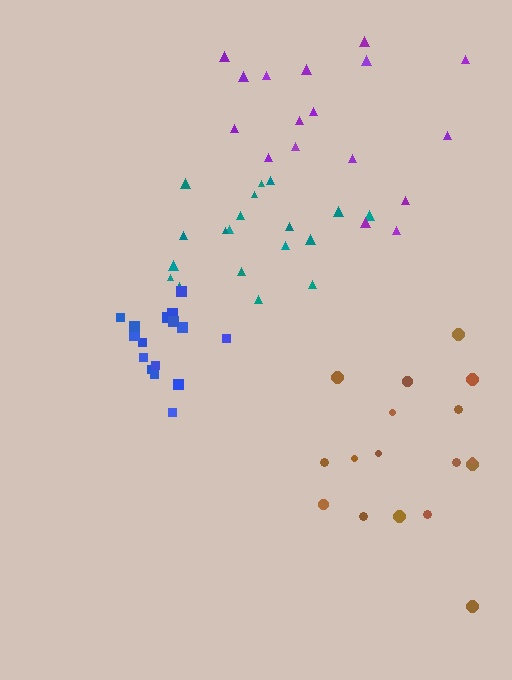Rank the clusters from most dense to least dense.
blue, teal, purple, brown.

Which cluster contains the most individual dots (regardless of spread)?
Teal (19).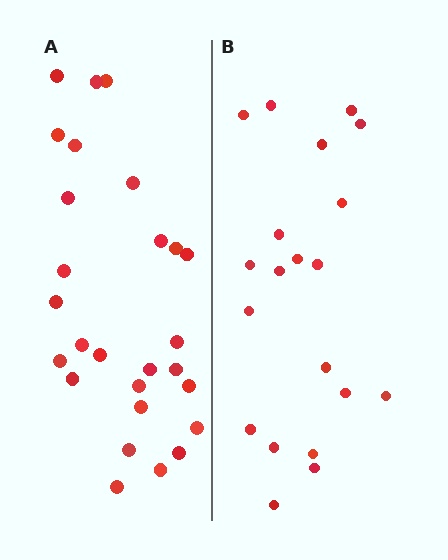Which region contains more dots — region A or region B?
Region A (the left region) has more dots.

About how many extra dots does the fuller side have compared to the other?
Region A has roughly 8 or so more dots than region B.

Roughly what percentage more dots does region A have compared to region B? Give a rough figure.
About 35% more.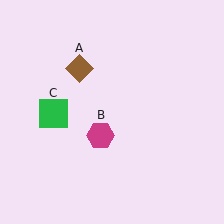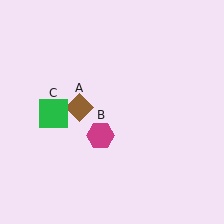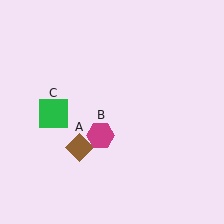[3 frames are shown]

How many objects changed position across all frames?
1 object changed position: brown diamond (object A).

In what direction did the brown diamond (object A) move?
The brown diamond (object A) moved down.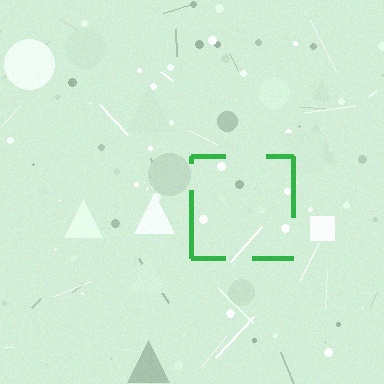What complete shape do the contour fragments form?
The contour fragments form a square.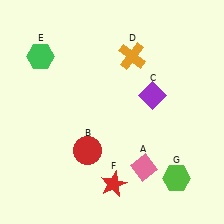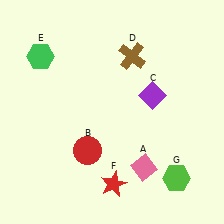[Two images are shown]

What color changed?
The cross (D) changed from orange in Image 1 to brown in Image 2.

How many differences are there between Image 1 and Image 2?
There is 1 difference between the two images.